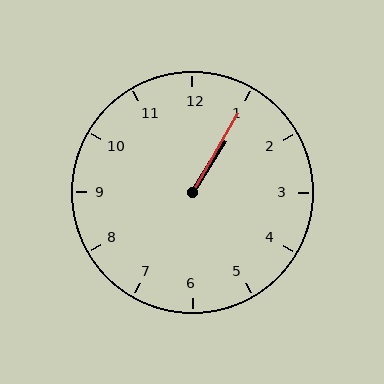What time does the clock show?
1:05.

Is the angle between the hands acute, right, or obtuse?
It is acute.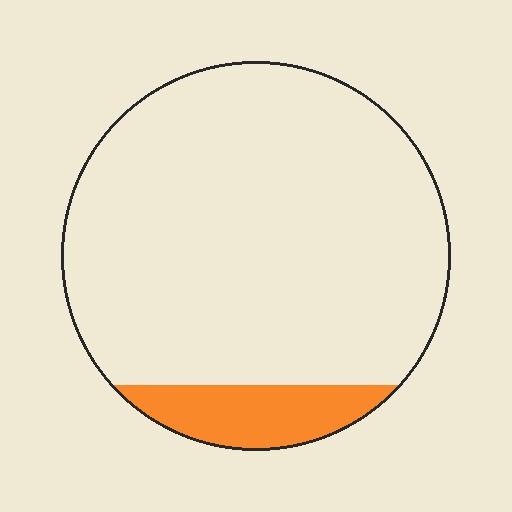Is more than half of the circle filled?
No.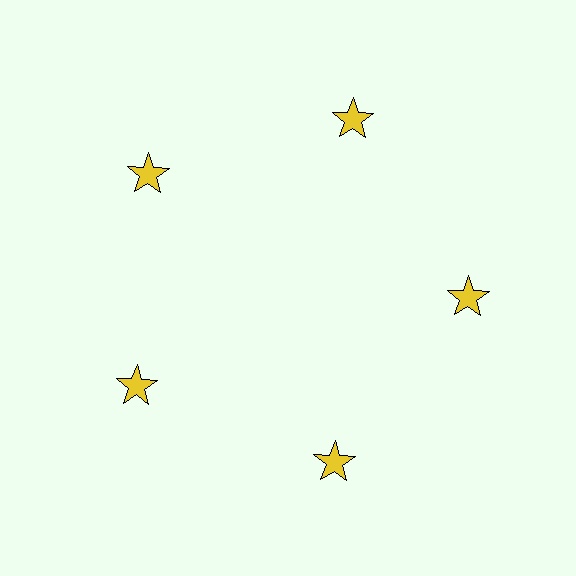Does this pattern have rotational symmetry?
Yes, this pattern has 5-fold rotational symmetry. It looks the same after rotating 72 degrees around the center.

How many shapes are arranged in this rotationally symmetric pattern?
There are 5 shapes, arranged in 5 groups of 1.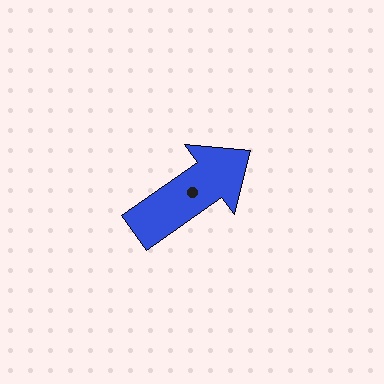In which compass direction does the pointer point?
Northeast.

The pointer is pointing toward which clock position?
Roughly 2 o'clock.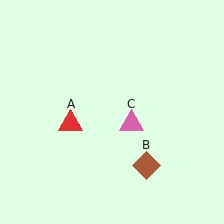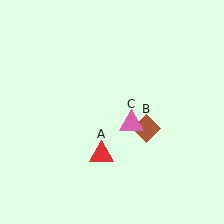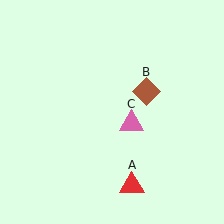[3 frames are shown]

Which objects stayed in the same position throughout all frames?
Pink triangle (object C) remained stationary.